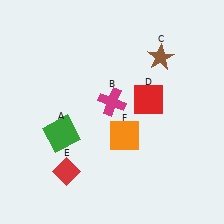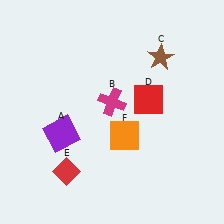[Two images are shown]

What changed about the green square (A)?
In Image 1, A is green. In Image 2, it changed to purple.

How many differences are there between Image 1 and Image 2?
There is 1 difference between the two images.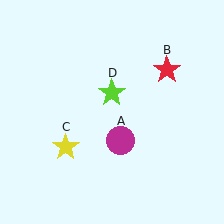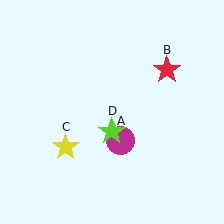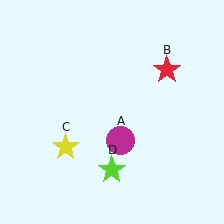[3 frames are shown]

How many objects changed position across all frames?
1 object changed position: lime star (object D).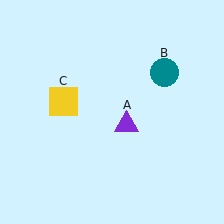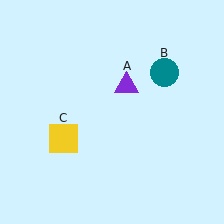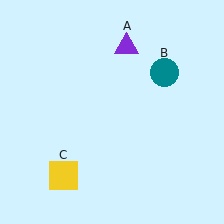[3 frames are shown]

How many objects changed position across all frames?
2 objects changed position: purple triangle (object A), yellow square (object C).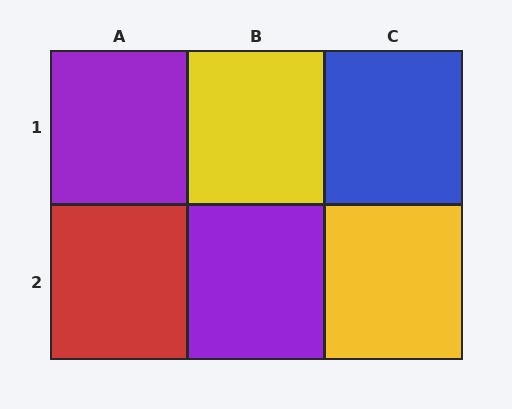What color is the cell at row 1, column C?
Blue.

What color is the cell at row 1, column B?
Yellow.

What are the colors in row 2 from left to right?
Red, purple, yellow.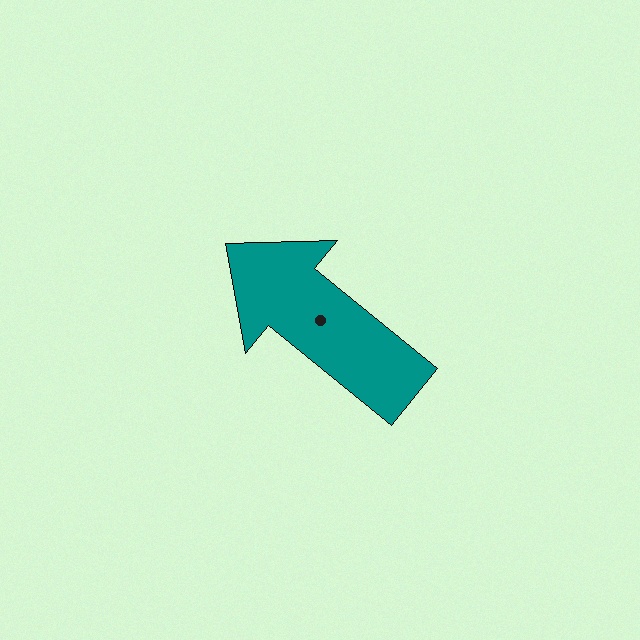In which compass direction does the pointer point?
Northwest.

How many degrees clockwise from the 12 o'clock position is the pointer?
Approximately 309 degrees.